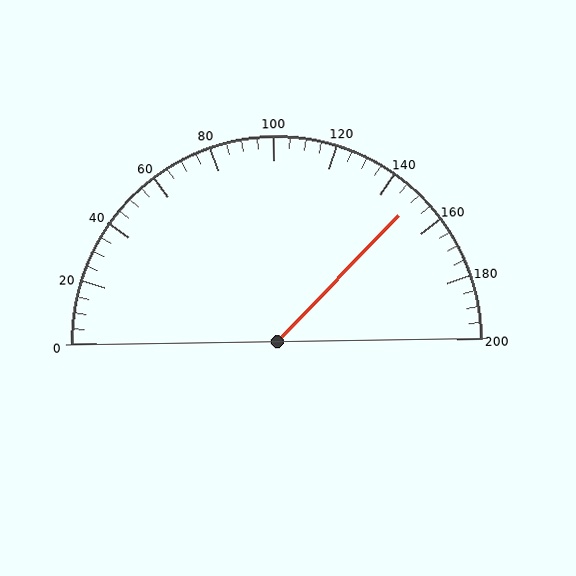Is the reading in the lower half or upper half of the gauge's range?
The reading is in the upper half of the range (0 to 200).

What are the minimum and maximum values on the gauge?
The gauge ranges from 0 to 200.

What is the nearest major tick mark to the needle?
The nearest major tick mark is 160.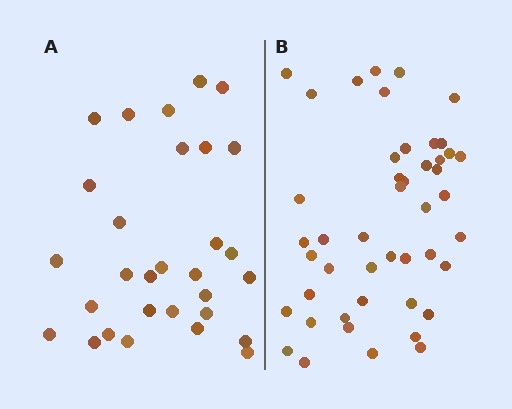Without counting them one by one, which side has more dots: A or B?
Region B (the right region) has more dots.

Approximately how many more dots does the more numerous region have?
Region B has approximately 15 more dots than region A.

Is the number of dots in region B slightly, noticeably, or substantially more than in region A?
Region B has substantially more. The ratio is roughly 1.5 to 1.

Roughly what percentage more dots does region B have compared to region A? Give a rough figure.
About 55% more.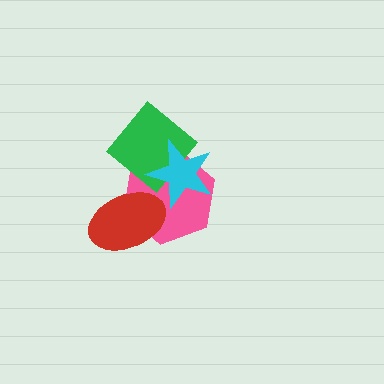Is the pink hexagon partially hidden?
Yes, it is partially covered by another shape.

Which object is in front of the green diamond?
The cyan star is in front of the green diamond.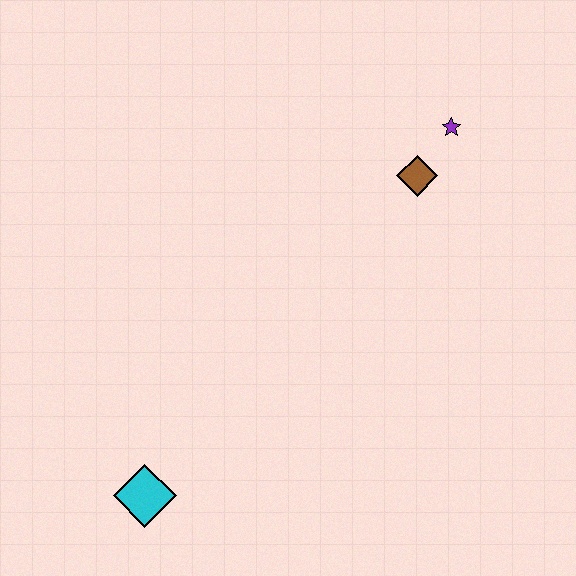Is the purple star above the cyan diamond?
Yes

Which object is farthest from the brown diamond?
The cyan diamond is farthest from the brown diamond.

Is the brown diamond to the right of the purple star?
No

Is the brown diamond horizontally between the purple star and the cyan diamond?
Yes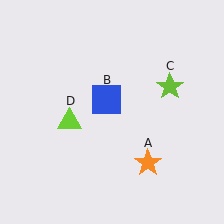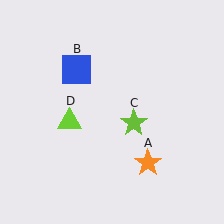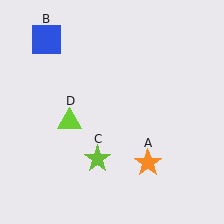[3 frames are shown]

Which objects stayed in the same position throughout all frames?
Orange star (object A) and lime triangle (object D) remained stationary.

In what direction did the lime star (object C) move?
The lime star (object C) moved down and to the left.